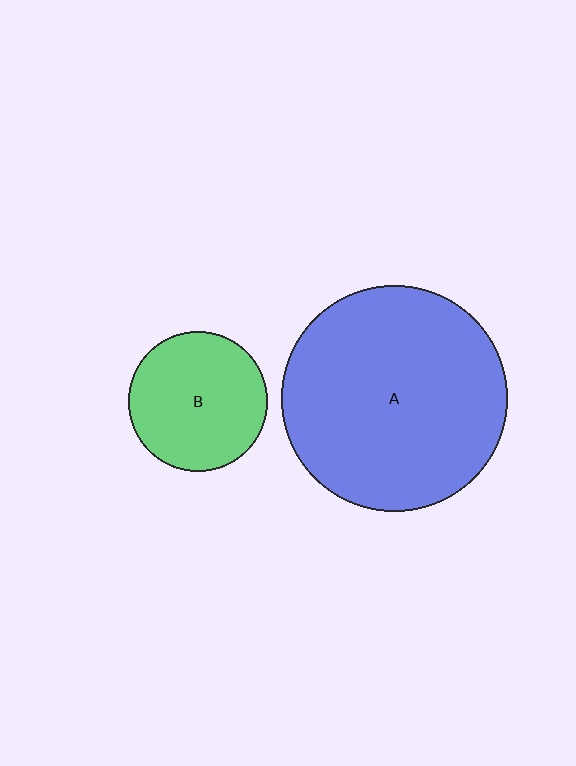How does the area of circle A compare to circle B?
Approximately 2.6 times.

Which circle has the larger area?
Circle A (blue).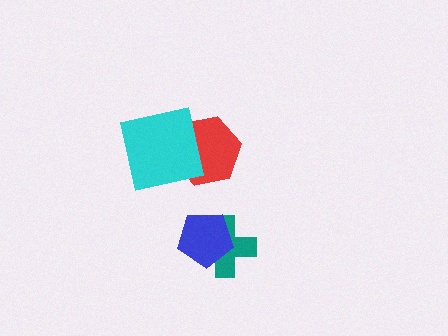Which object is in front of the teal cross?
The blue pentagon is in front of the teal cross.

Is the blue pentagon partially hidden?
No, no other shape covers it.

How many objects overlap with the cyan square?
1 object overlaps with the cyan square.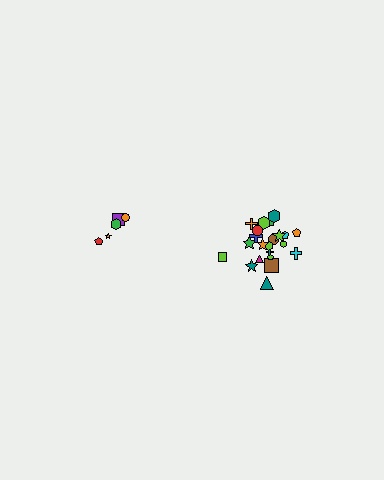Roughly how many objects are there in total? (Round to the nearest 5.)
Roughly 25 objects in total.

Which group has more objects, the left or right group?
The right group.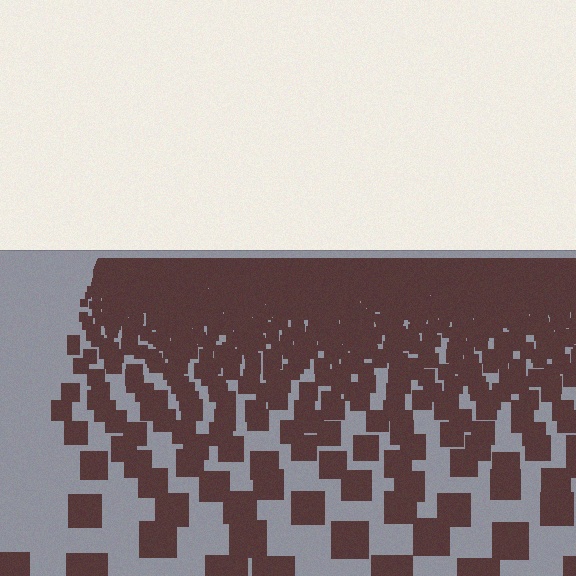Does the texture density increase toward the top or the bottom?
Density increases toward the top.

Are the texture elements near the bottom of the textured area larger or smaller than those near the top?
Larger. Near the bottom, elements are closer to the viewer and appear at a bigger on-screen size.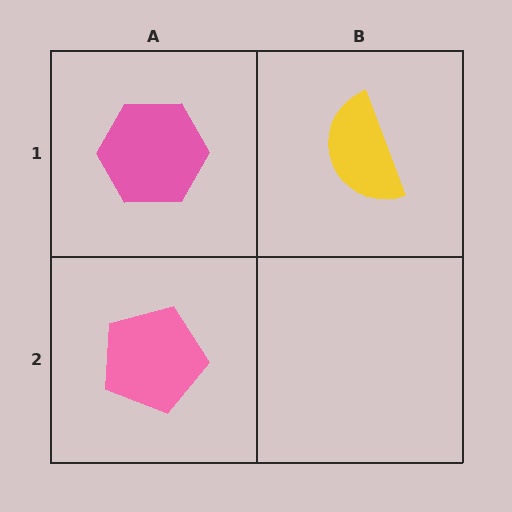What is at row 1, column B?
A yellow semicircle.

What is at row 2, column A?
A pink pentagon.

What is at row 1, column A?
A pink hexagon.